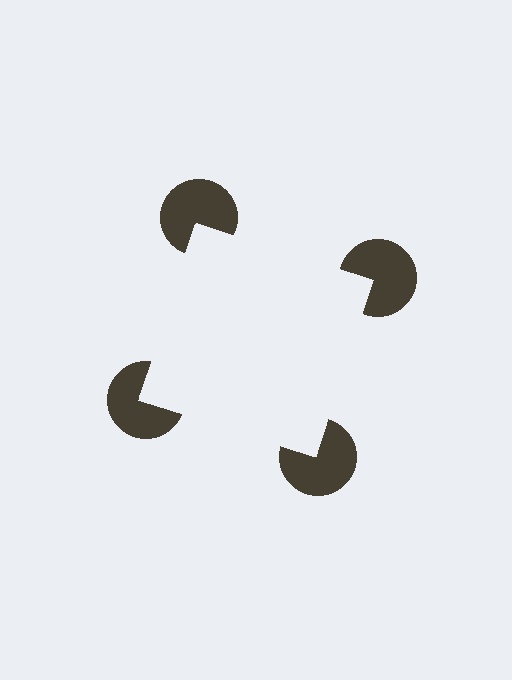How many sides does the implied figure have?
4 sides.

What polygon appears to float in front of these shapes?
An illusory square — its edges are inferred from the aligned wedge cuts in the pac-man discs, not physically drawn.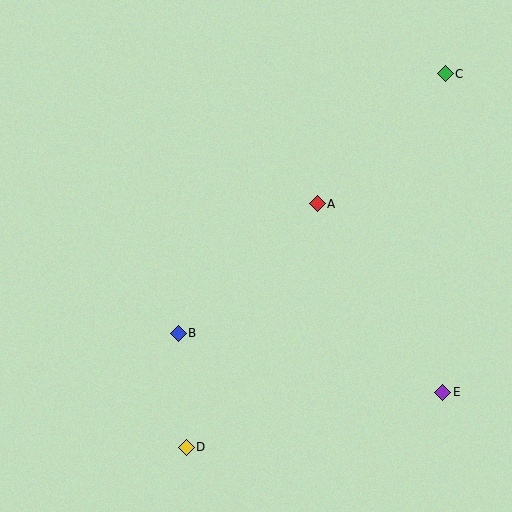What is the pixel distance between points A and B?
The distance between A and B is 190 pixels.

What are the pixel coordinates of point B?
Point B is at (178, 333).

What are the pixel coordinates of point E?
Point E is at (443, 392).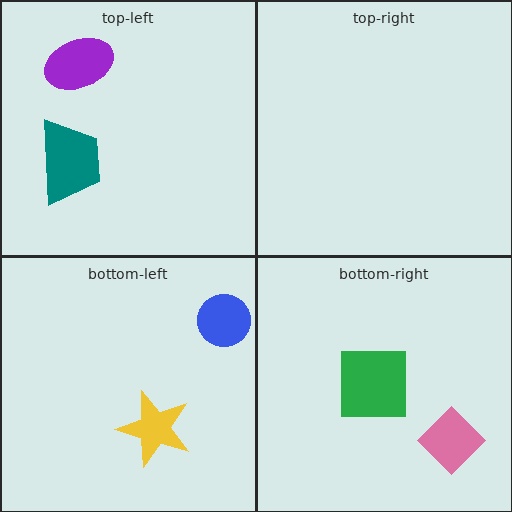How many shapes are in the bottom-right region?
2.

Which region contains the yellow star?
The bottom-left region.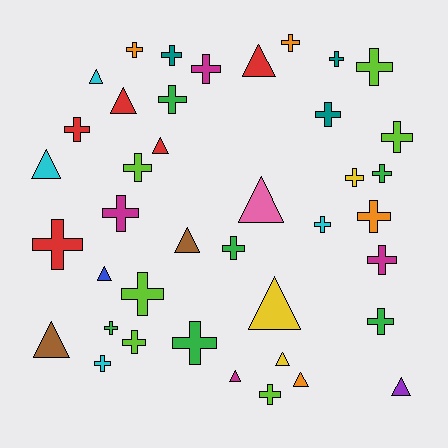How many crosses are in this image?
There are 26 crosses.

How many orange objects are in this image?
There are 4 orange objects.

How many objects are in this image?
There are 40 objects.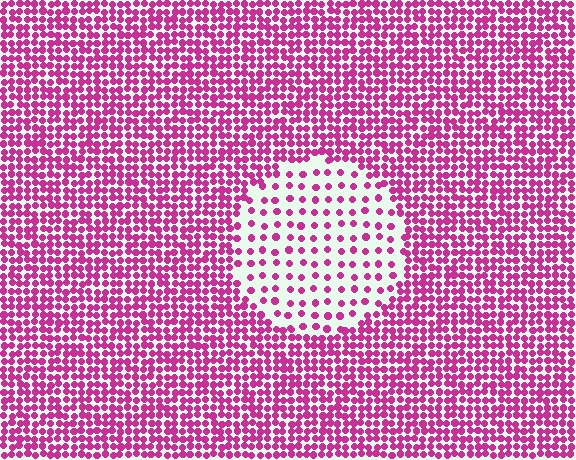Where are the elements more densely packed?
The elements are more densely packed outside the circle boundary.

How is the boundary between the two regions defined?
The boundary is defined by a change in element density (approximately 2.7x ratio). All elements are the same color, size, and shape.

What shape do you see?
I see a circle.